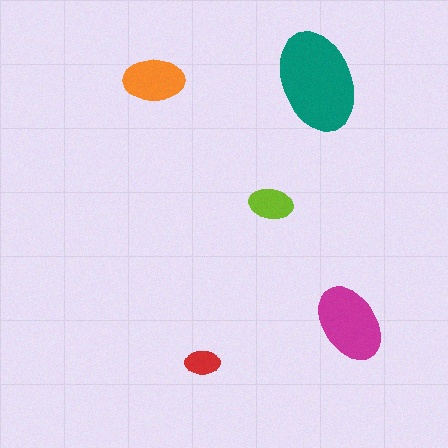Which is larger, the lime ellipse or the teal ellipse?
The teal one.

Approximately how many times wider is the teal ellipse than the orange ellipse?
About 1.5 times wider.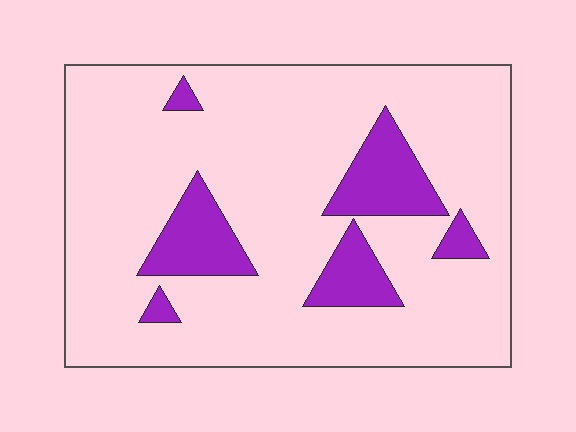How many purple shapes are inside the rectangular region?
6.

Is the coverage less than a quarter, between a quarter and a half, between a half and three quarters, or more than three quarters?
Less than a quarter.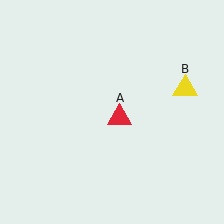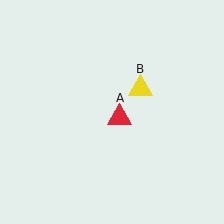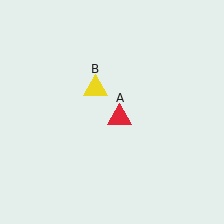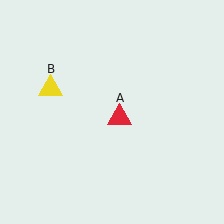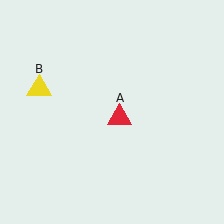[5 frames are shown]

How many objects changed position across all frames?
1 object changed position: yellow triangle (object B).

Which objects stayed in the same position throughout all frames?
Red triangle (object A) remained stationary.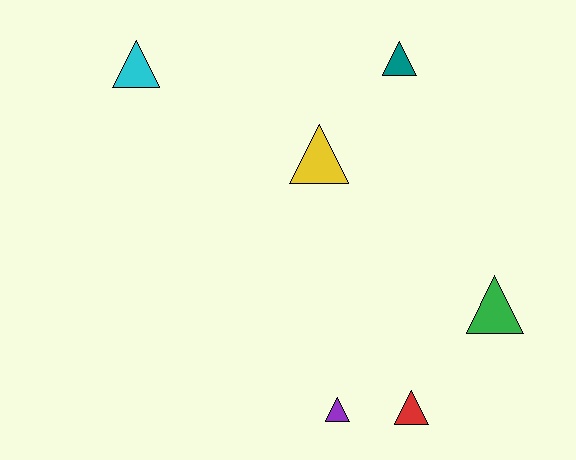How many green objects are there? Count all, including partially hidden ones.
There is 1 green object.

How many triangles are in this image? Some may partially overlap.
There are 6 triangles.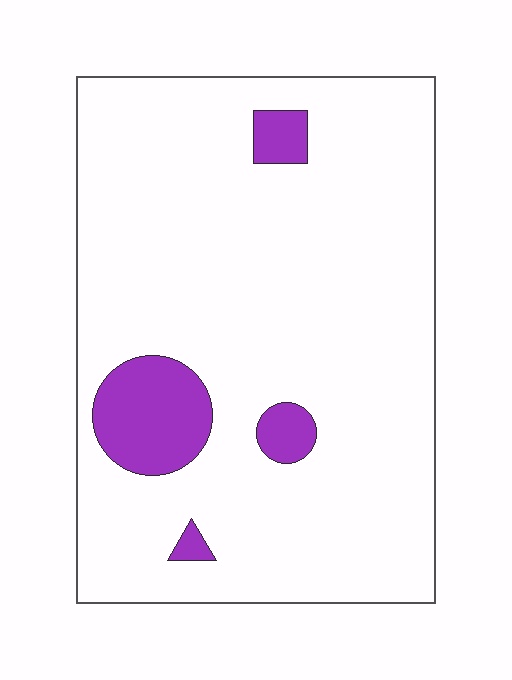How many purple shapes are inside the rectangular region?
4.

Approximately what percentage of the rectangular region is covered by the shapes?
Approximately 10%.